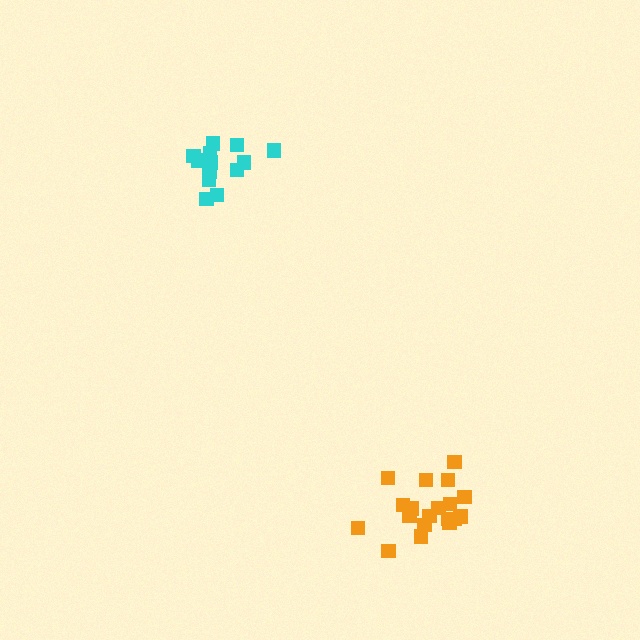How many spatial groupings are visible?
There are 2 spatial groupings.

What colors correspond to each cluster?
The clusters are colored: cyan, orange.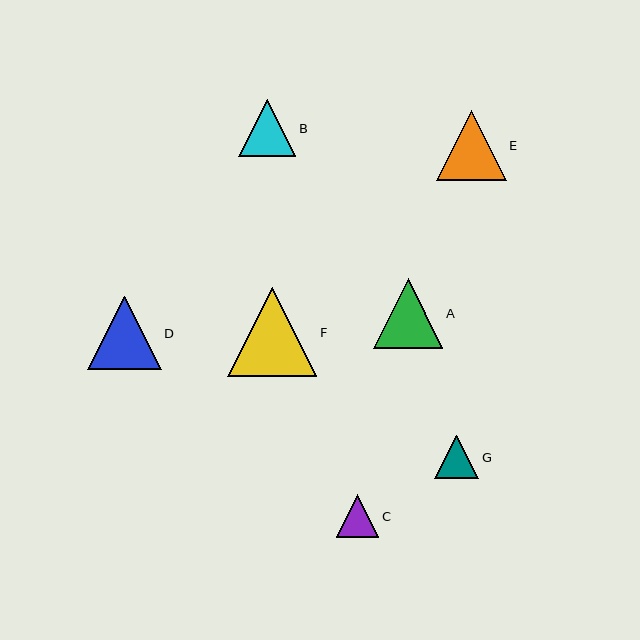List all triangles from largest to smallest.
From largest to smallest: F, D, E, A, B, G, C.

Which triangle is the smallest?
Triangle C is the smallest with a size of approximately 42 pixels.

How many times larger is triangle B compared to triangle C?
Triangle B is approximately 1.4 times the size of triangle C.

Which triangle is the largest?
Triangle F is the largest with a size of approximately 89 pixels.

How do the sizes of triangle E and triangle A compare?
Triangle E and triangle A are approximately the same size.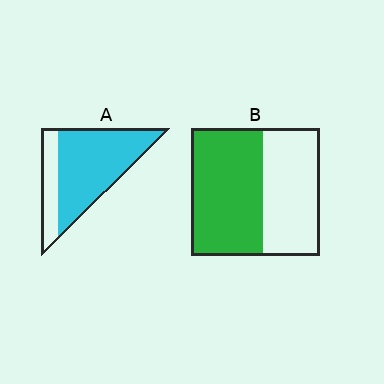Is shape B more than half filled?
Yes.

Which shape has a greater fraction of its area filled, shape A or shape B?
Shape A.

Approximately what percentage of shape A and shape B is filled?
A is approximately 75% and B is approximately 55%.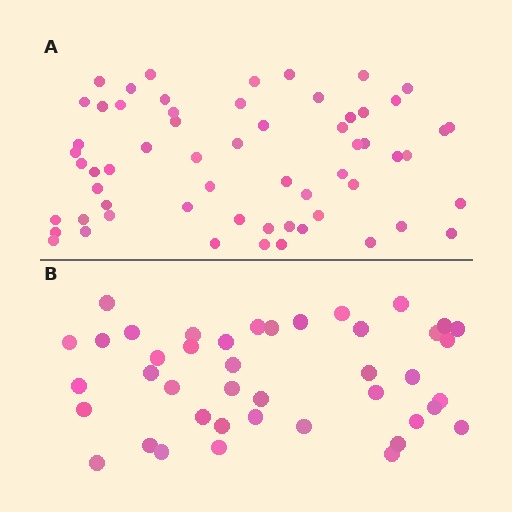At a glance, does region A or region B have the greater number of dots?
Region A (the top region) has more dots.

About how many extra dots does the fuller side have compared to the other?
Region A has approximately 20 more dots than region B.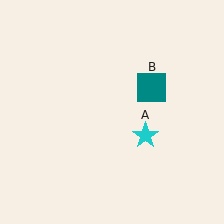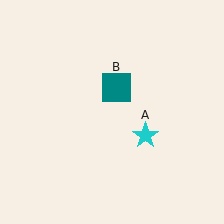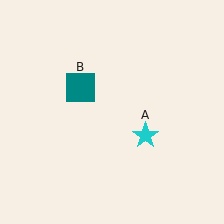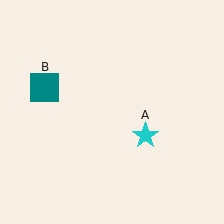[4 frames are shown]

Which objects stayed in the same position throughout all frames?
Cyan star (object A) remained stationary.